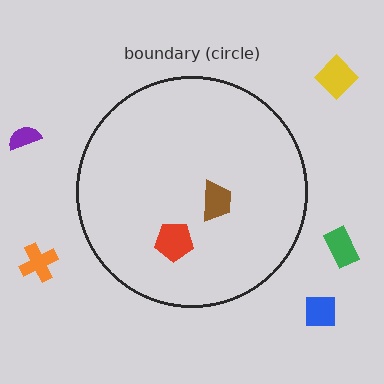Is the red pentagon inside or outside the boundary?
Inside.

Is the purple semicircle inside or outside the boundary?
Outside.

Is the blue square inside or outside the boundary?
Outside.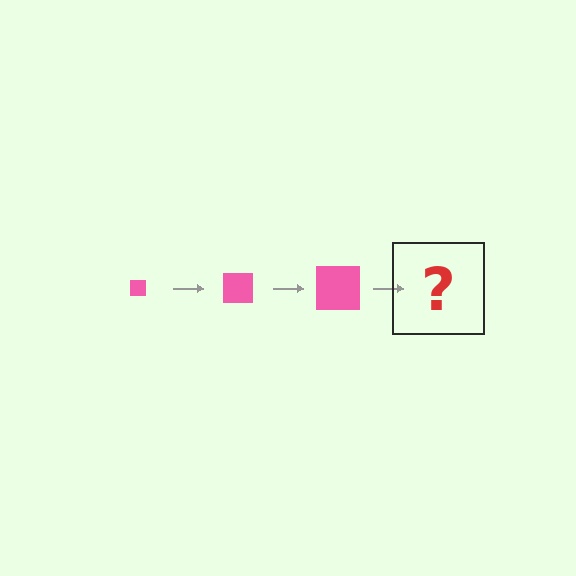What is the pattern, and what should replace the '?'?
The pattern is that the square gets progressively larger each step. The '?' should be a pink square, larger than the previous one.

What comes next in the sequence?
The next element should be a pink square, larger than the previous one.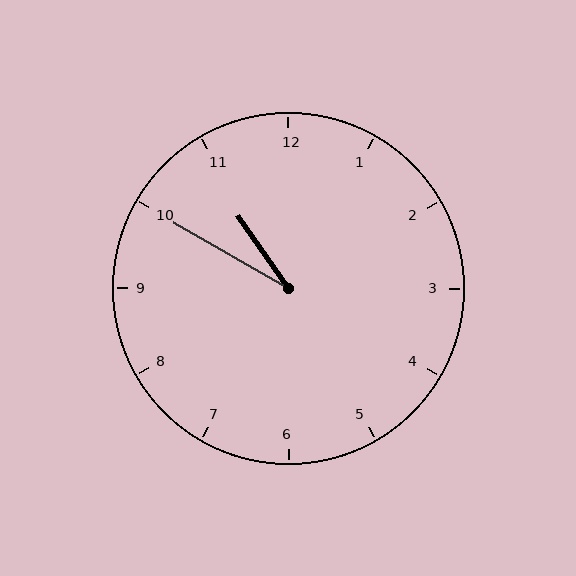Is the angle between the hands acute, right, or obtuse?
It is acute.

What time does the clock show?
10:50.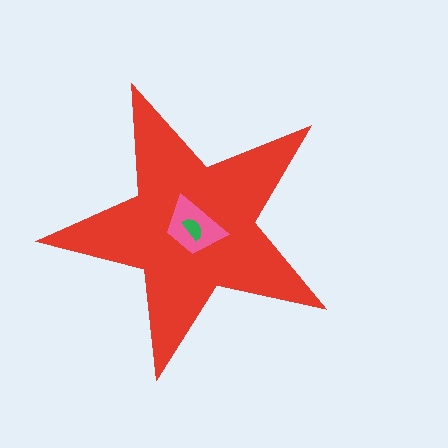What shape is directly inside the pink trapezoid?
The green semicircle.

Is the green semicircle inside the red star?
Yes.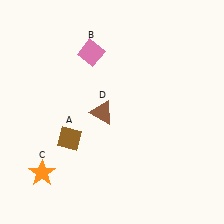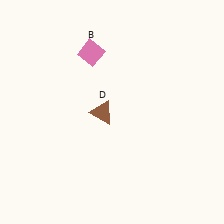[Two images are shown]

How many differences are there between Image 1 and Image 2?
There are 2 differences between the two images.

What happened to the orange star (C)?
The orange star (C) was removed in Image 2. It was in the bottom-left area of Image 1.